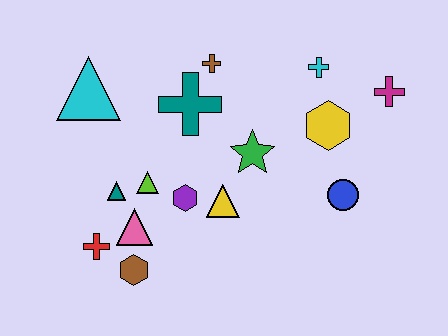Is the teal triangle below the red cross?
No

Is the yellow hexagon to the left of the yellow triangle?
No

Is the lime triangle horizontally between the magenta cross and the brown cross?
No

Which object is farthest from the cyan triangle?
The magenta cross is farthest from the cyan triangle.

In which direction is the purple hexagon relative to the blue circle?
The purple hexagon is to the left of the blue circle.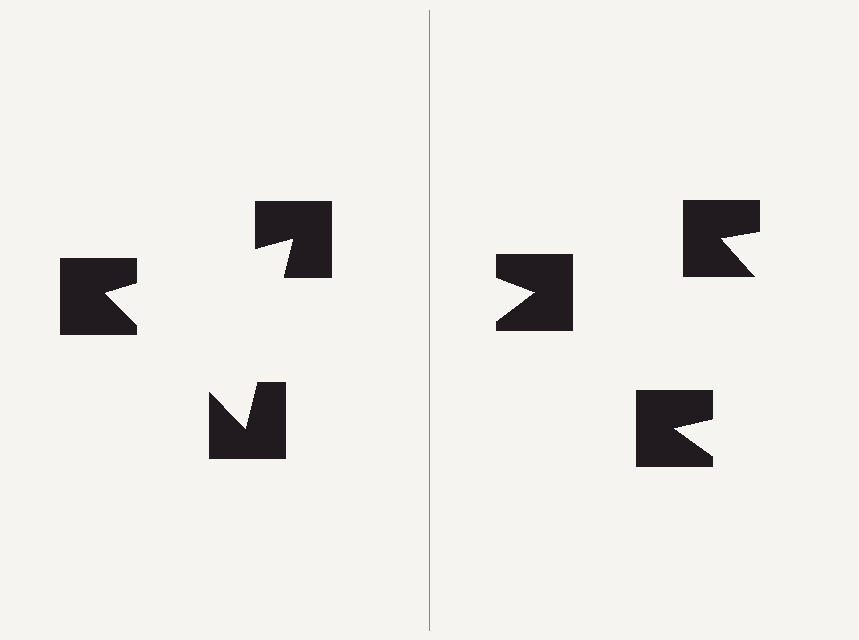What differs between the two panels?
The notched squares are positioned identically on both sides; only the wedge orientations differ. On the left they align to a triangle; on the right they are misaligned.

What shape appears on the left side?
An illusory triangle.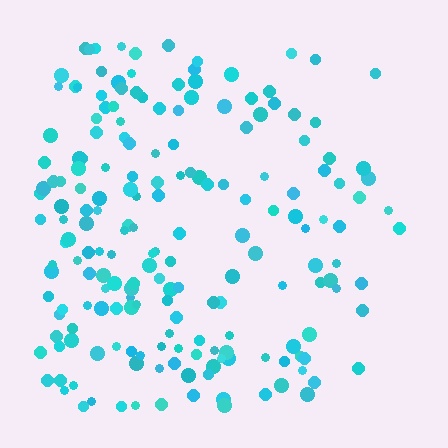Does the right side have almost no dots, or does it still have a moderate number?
Still a moderate number, just noticeably fewer than the left.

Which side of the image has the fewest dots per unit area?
The right.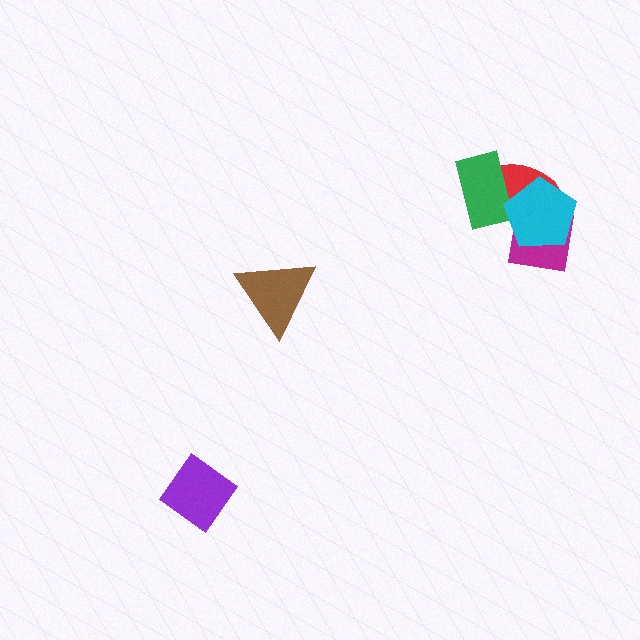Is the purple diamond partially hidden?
No, no other shape covers it.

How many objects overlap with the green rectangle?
2 objects overlap with the green rectangle.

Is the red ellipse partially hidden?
Yes, it is partially covered by another shape.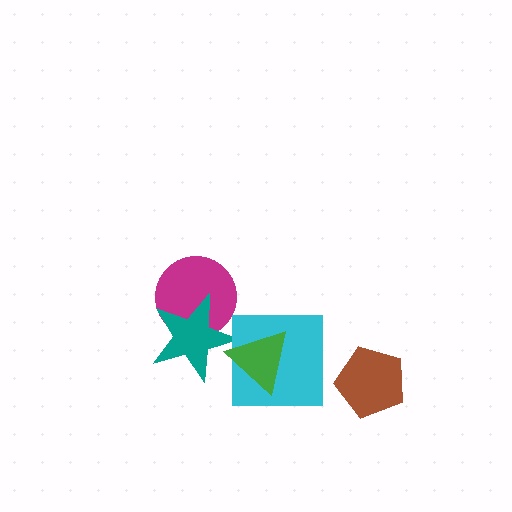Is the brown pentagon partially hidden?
No, no other shape covers it.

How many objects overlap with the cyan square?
1 object overlaps with the cyan square.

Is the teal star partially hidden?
Yes, it is partially covered by another shape.